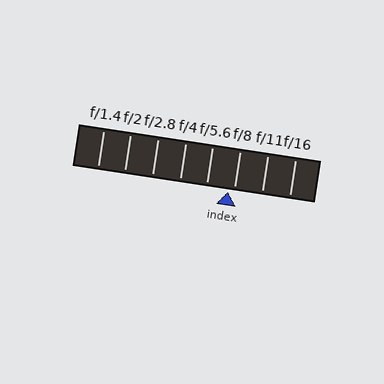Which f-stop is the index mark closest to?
The index mark is closest to f/8.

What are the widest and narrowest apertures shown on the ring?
The widest aperture shown is f/1.4 and the narrowest is f/16.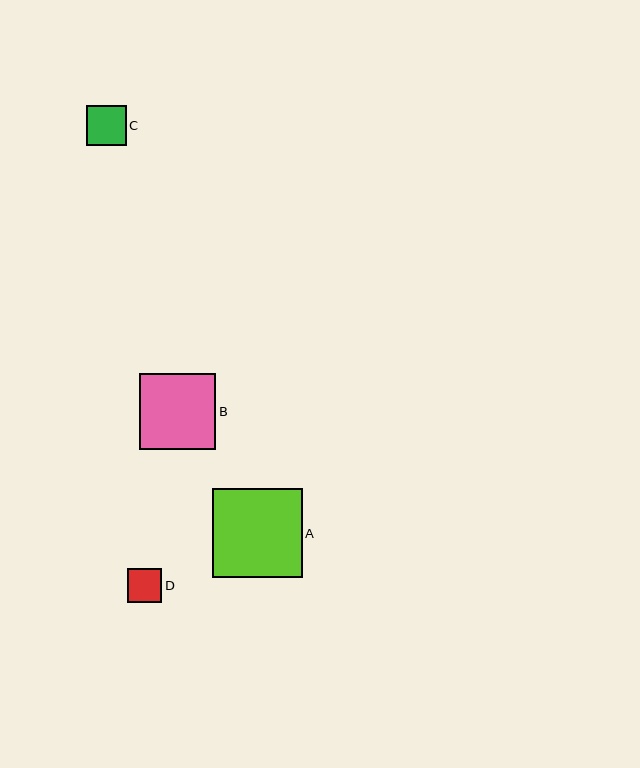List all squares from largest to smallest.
From largest to smallest: A, B, C, D.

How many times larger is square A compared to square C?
Square A is approximately 2.2 times the size of square C.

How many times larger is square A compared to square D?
Square A is approximately 2.6 times the size of square D.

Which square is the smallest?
Square D is the smallest with a size of approximately 34 pixels.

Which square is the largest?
Square A is the largest with a size of approximately 90 pixels.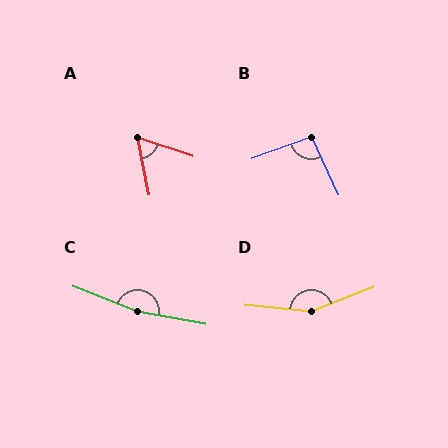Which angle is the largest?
C, at approximately 169 degrees.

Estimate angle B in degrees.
Approximately 95 degrees.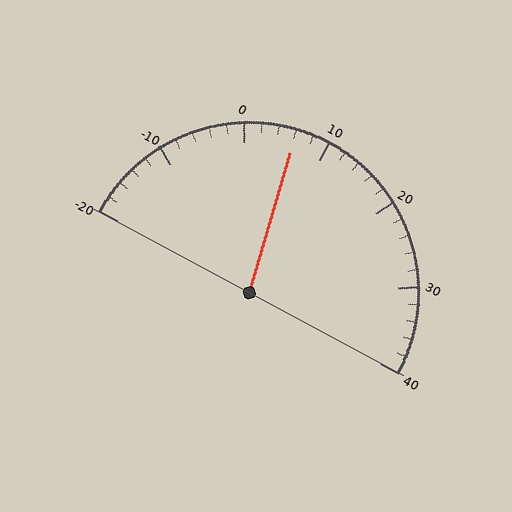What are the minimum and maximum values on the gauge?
The gauge ranges from -20 to 40.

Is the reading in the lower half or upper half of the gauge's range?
The reading is in the lower half of the range (-20 to 40).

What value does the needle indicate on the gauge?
The needle indicates approximately 6.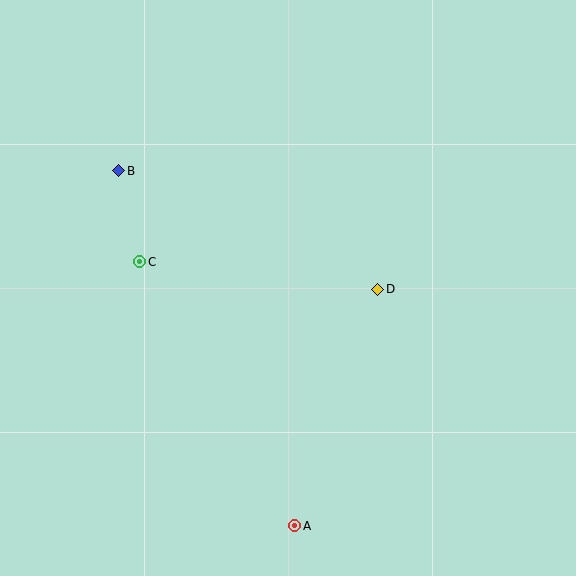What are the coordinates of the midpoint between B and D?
The midpoint between B and D is at (248, 230).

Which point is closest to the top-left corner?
Point B is closest to the top-left corner.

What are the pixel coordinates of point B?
Point B is at (119, 171).